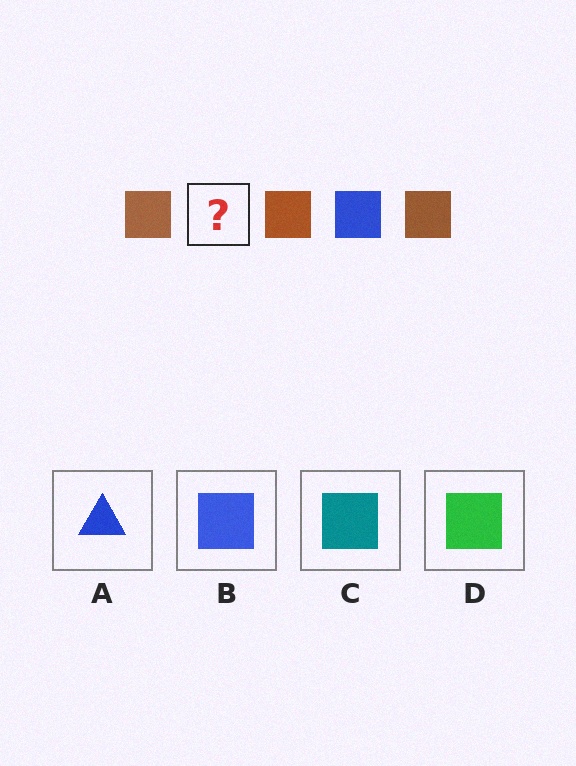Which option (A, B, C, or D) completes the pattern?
B.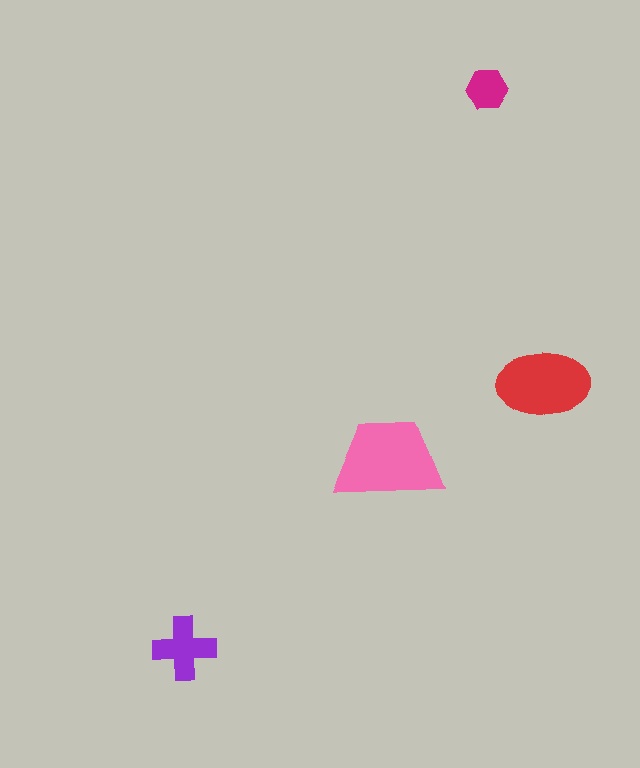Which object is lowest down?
The purple cross is bottommost.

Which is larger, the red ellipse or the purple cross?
The red ellipse.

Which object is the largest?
The pink trapezoid.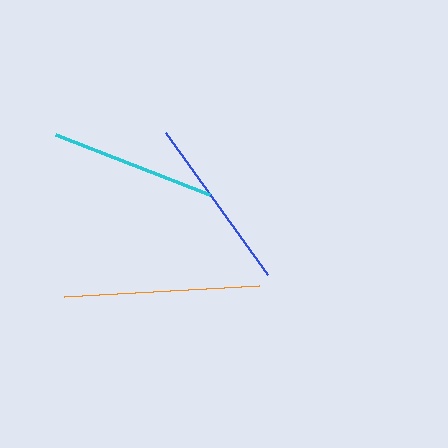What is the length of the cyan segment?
The cyan segment is approximately 165 pixels long.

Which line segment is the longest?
The orange line is the longest at approximately 195 pixels.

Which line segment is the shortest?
The cyan line is the shortest at approximately 165 pixels.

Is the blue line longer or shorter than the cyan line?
The blue line is longer than the cyan line.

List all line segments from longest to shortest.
From longest to shortest: orange, blue, cyan.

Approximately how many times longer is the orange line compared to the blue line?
The orange line is approximately 1.1 times the length of the blue line.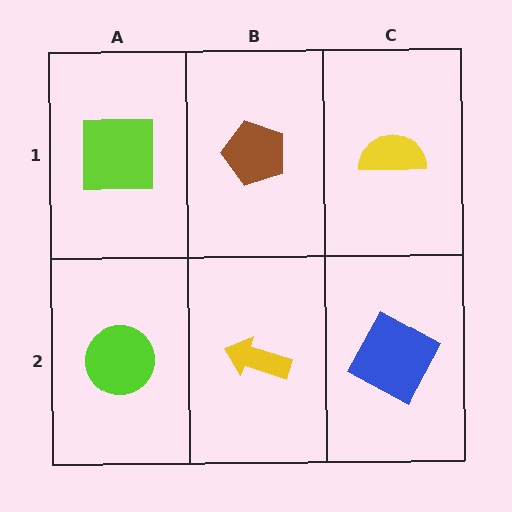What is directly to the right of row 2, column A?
A yellow arrow.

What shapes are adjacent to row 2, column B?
A brown pentagon (row 1, column B), a lime circle (row 2, column A), a blue square (row 2, column C).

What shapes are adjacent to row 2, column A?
A lime square (row 1, column A), a yellow arrow (row 2, column B).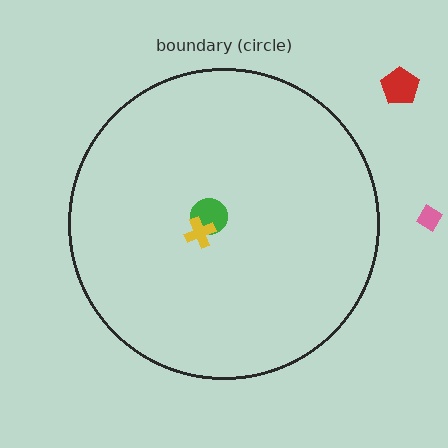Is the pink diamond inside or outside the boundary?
Outside.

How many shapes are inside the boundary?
2 inside, 2 outside.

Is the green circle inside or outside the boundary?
Inside.